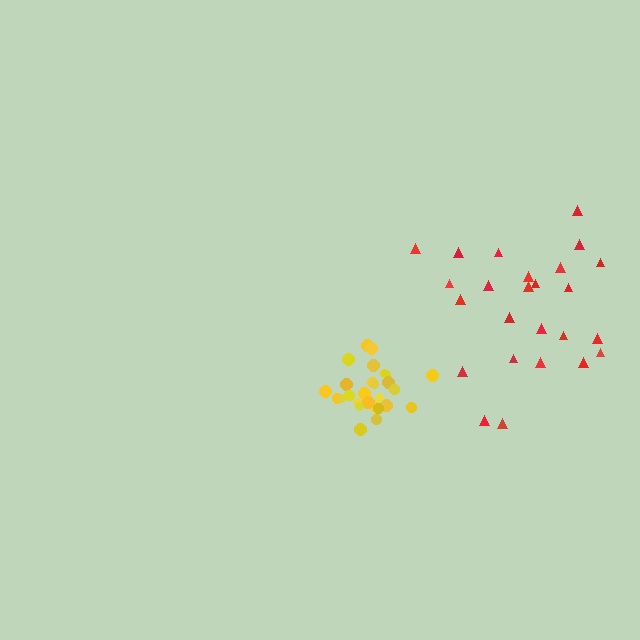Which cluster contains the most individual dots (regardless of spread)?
Yellow (29).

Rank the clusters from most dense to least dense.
yellow, red.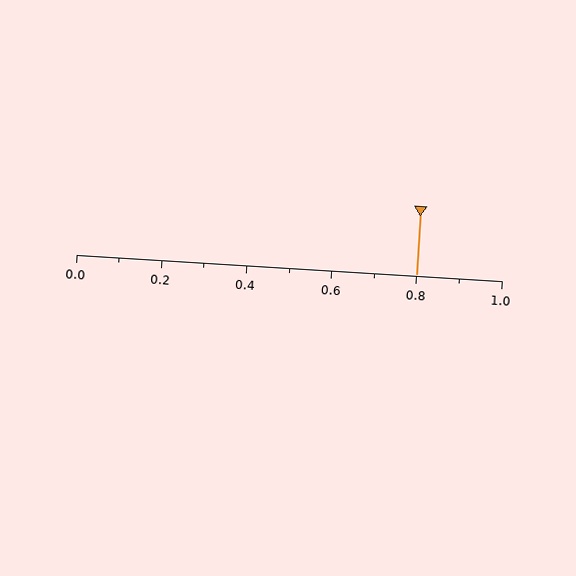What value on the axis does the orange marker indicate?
The marker indicates approximately 0.8.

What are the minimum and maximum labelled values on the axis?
The axis runs from 0.0 to 1.0.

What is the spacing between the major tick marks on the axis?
The major ticks are spaced 0.2 apart.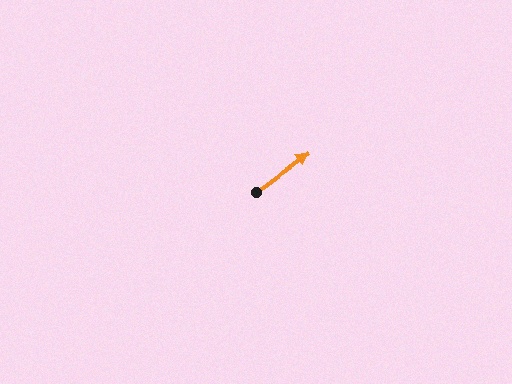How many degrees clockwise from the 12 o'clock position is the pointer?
Approximately 54 degrees.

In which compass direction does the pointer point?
Northeast.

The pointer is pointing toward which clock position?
Roughly 2 o'clock.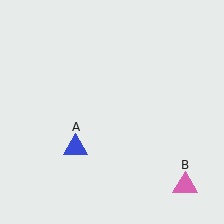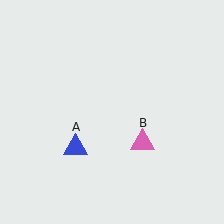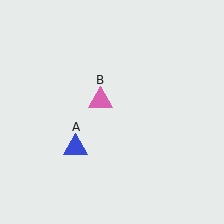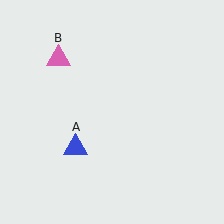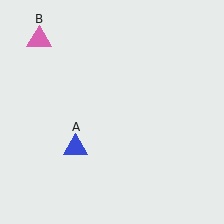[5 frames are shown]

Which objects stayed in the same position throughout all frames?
Blue triangle (object A) remained stationary.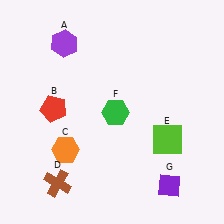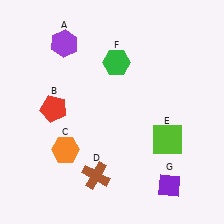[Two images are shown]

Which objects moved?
The objects that moved are: the brown cross (D), the green hexagon (F).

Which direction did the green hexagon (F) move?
The green hexagon (F) moved up.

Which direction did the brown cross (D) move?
The brown cross (D) moved right.